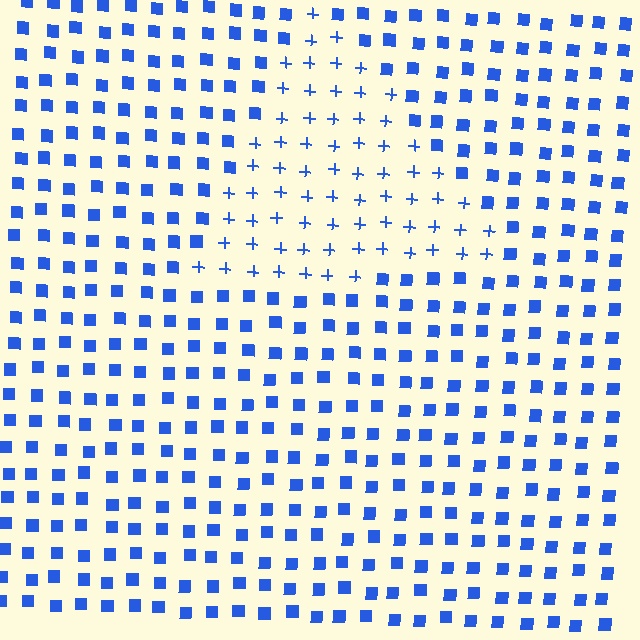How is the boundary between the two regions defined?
The boundary is defined by a change in element shape: plus signs inside vs. squares outside. All elements share the same color and spacing.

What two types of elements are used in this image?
The image uses plus signs inside the triangle region and squares outside it.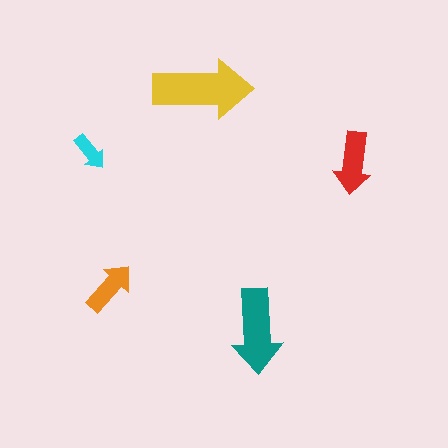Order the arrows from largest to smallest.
the yellow one, the teal one, the red one, the orange one, the cyan one.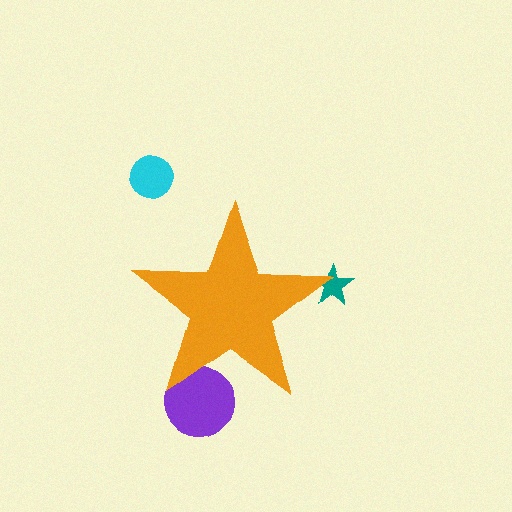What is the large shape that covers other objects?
An orange star.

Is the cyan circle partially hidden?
No, the cyan circle is fully visible.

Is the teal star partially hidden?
Yes, the teal star is partially hidden behind the orange star.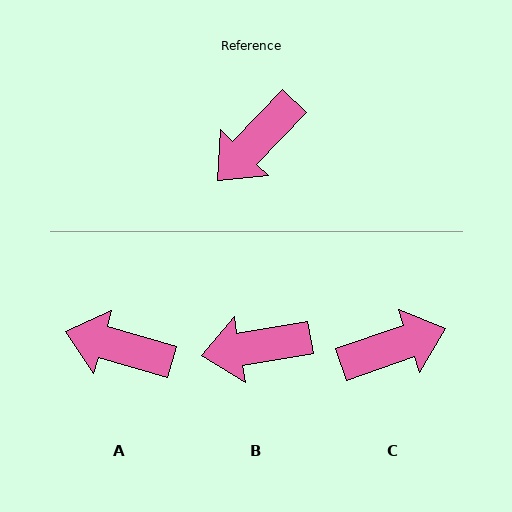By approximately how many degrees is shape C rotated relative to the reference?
Approximately 153 degrees counter-clockwise.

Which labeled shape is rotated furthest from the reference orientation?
C, about 153 degrees away.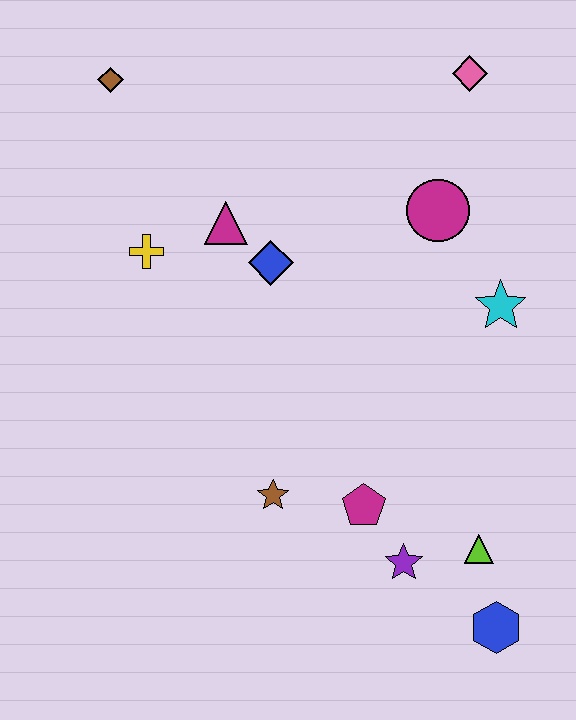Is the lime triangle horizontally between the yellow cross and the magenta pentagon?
No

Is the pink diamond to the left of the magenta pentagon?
No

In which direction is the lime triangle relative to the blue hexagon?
The lime triangle is above the blue hexagon.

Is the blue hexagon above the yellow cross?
No